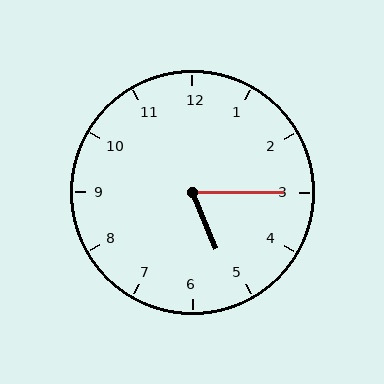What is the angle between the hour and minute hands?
Approximately 68 degrees.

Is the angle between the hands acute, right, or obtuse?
It is acute.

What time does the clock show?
5:15.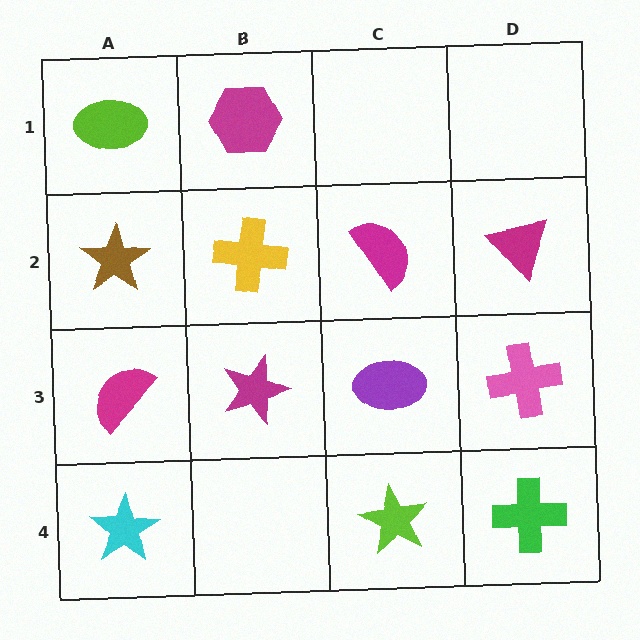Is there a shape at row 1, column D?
No, that cell is empty.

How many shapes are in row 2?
4 shapes.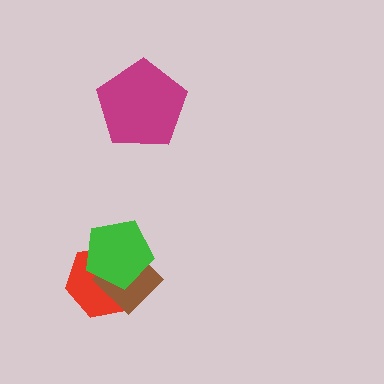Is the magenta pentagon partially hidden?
No, no other shape covers it.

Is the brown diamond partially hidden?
Yes, it is partially covered by another shape.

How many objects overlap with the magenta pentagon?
0 objects overlap with the magenta pentagon.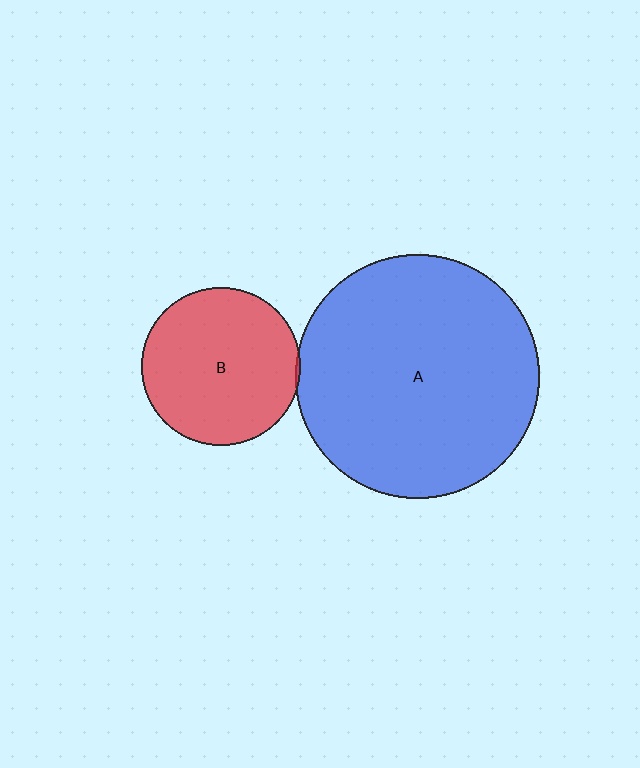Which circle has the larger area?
Circle A (blue).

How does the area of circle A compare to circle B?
Approximately 2.4 times.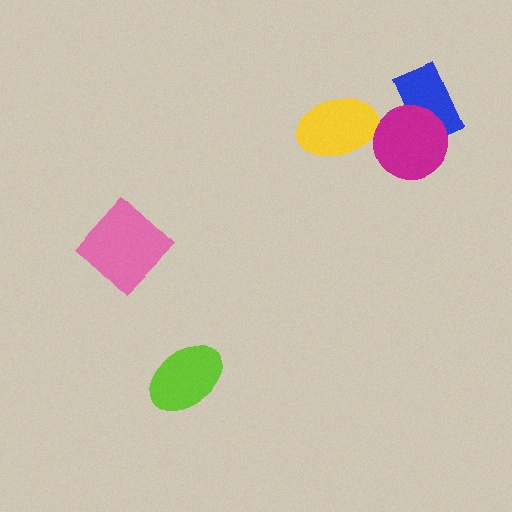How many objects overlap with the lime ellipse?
0 objects overlap with the lime ellipse.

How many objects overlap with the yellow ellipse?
0 objects overlap with the yellow ellipse.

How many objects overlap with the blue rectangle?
1 object overlaps with the blue rectangle.